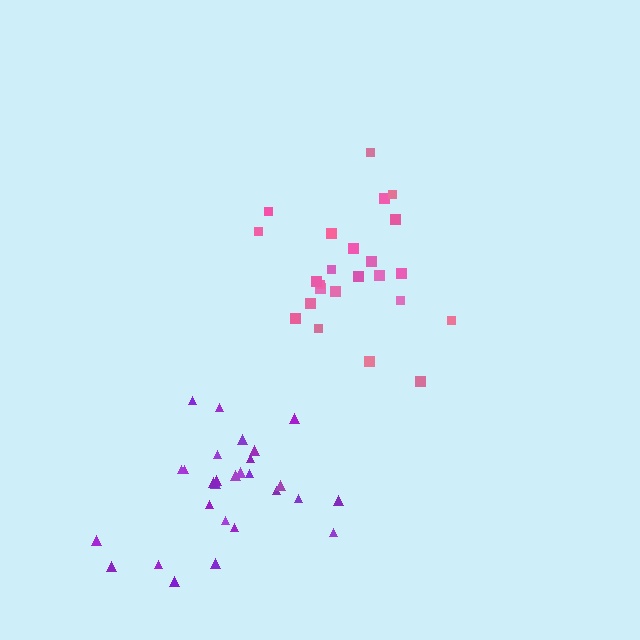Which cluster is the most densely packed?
Pink.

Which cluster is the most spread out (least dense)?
Purple.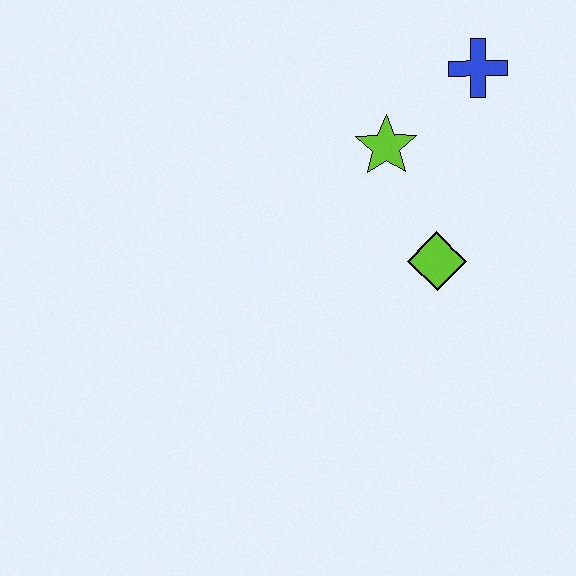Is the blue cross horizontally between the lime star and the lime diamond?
No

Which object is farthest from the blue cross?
The lime diamond is farthest from the blue cross.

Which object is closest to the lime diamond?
The lime star is closest to the lime diamond.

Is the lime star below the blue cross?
Yes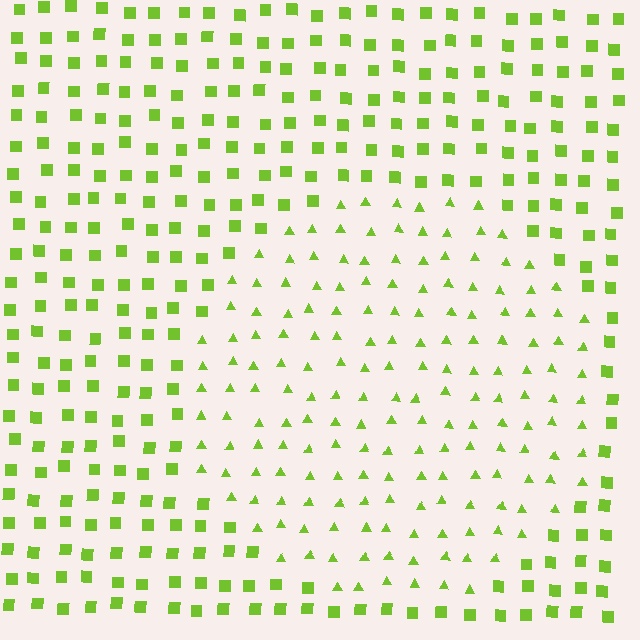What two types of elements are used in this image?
The image uses triangles inside the circle region and squares outside it.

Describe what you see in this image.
The image is filled with small lime elements arranged in a uniform grid. A circle-shaped region contains triangles, while the surrounding area contains squares. The boundary is defined purely by the change in element shape.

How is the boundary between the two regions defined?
The boundary is defined by a change in element shape: triangles inside vs. squares outside. All elements share the same color and spacing.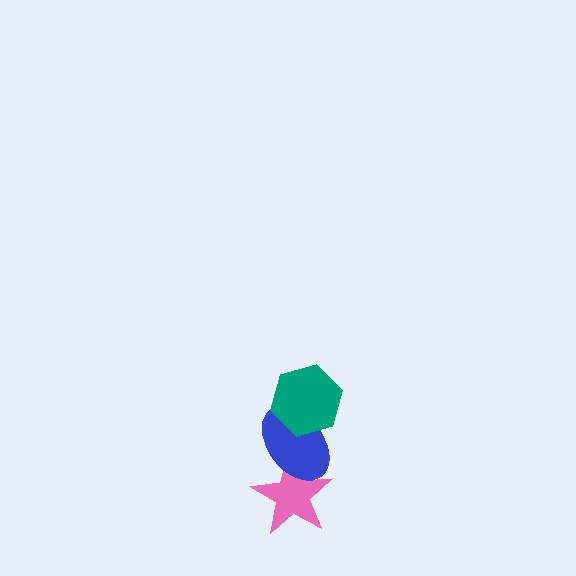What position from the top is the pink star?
The pink star is 3rd from the top.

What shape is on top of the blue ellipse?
The teal hexagon is on top of the blue ellipse.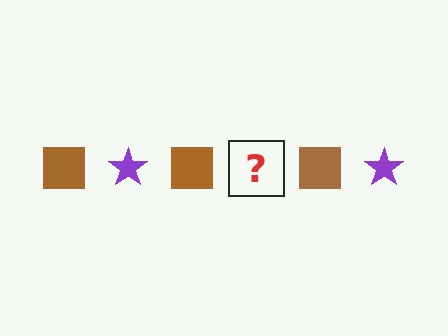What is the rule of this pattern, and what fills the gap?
The rule is that the pattern alternates between brown square and purple star. The gap should be filled with a purple star.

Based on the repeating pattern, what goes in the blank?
The blank should be a purple star.